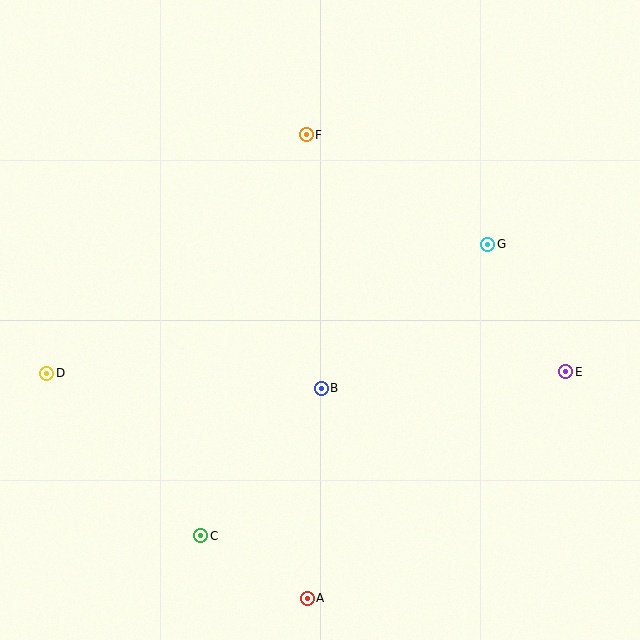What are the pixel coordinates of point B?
Point B is at (321, 388).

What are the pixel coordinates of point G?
Point G is at (488, 244).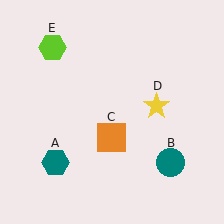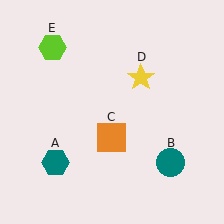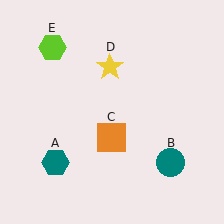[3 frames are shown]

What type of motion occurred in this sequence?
The yellow star (object D) rotated counterclockwise around the center of the scene.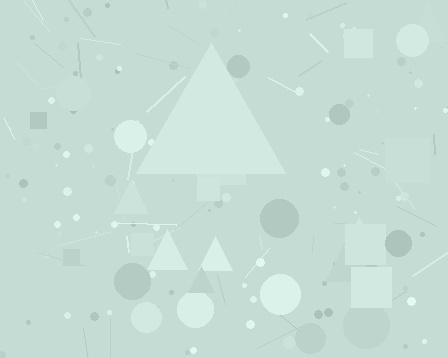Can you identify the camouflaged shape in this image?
The camouflaged shape is a triangle.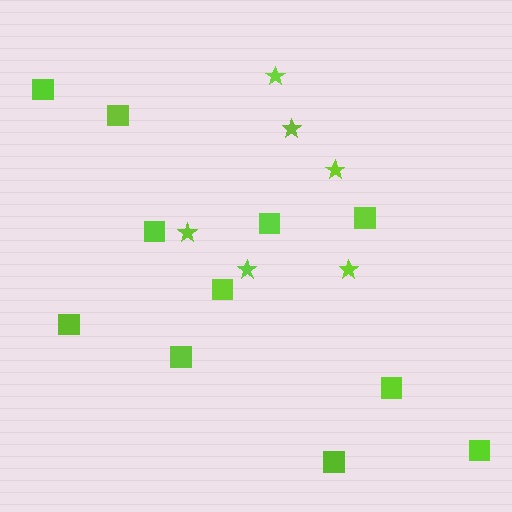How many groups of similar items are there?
There are 2 groups: one group of squares (11) and one group of stars (6).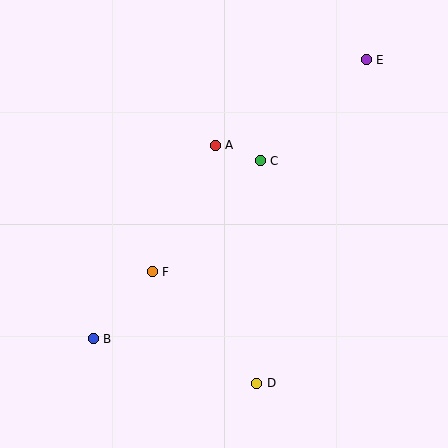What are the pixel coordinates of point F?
Point F is at (152, 272).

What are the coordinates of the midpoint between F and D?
The midpoint between F and D is at (204, 328).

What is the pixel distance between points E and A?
The distance between E and A is 174 pixels.